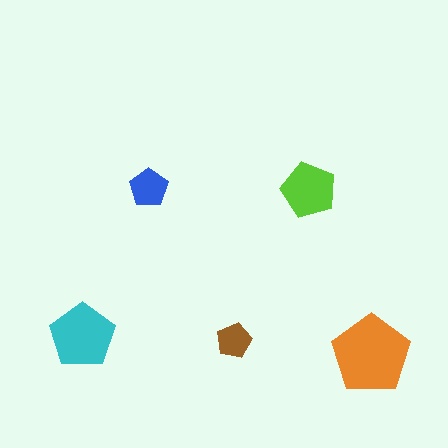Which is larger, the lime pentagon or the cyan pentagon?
The cyan one.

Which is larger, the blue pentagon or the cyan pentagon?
The cyan one.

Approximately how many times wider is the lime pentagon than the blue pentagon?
About 1.5 times wider.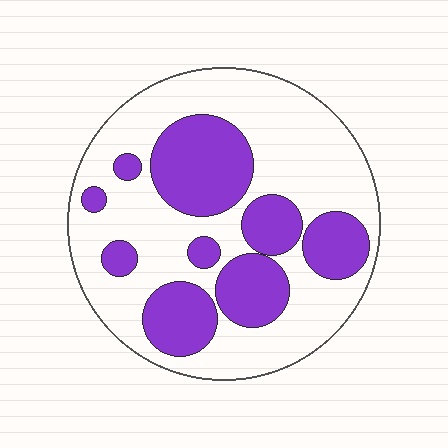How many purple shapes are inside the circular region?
9.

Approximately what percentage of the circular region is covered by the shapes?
Approximately 35%.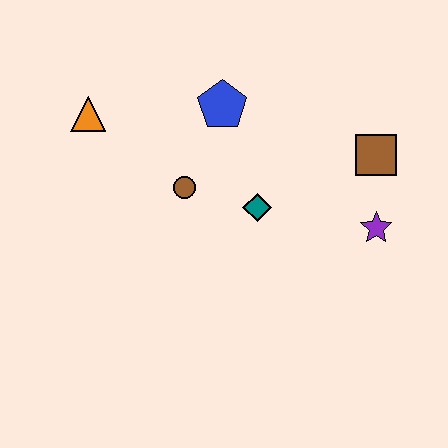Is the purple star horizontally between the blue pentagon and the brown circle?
No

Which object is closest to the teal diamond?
The brown circle is closest to the teal diamond.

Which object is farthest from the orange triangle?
The purple star is farthest from the orange triangle.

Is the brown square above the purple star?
Yes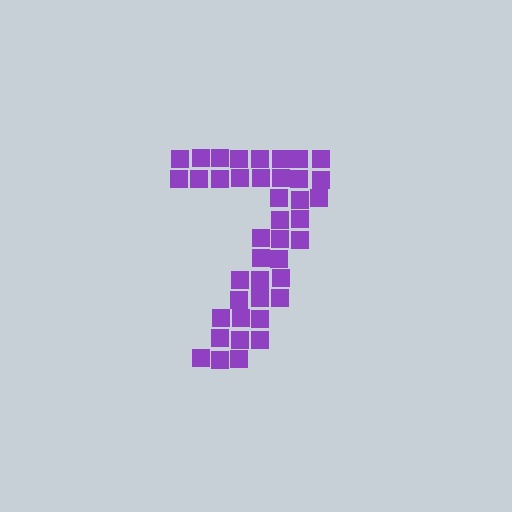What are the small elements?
The small elements are squares.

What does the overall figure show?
The overall figure shows the digit 7.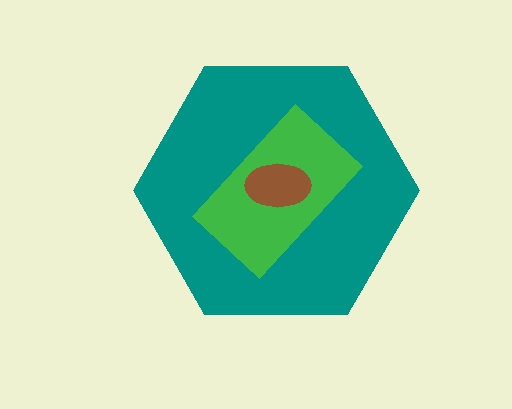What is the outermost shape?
The teal hexagon.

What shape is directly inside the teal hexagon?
The green rectangle.